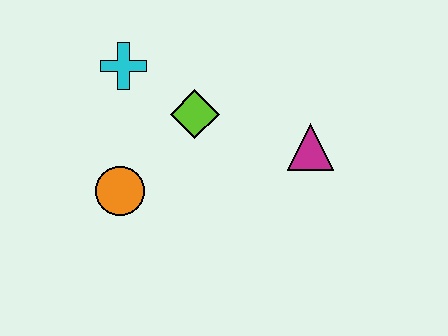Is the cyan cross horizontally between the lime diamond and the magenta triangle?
No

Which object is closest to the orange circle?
The lime diamond is closest to the orange circle.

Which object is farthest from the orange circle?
The magenta triangle is farthest from the orange circle.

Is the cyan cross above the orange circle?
Yes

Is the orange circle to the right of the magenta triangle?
No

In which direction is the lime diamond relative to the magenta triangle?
The lime diamond is to the left of the magenta triangle.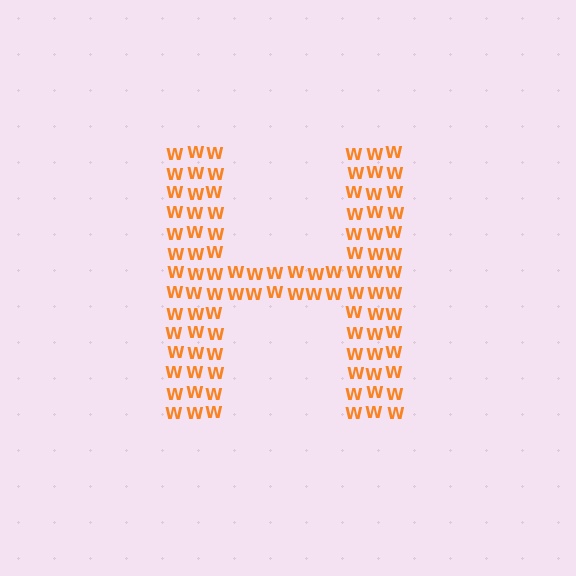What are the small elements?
The small elements are letter W's.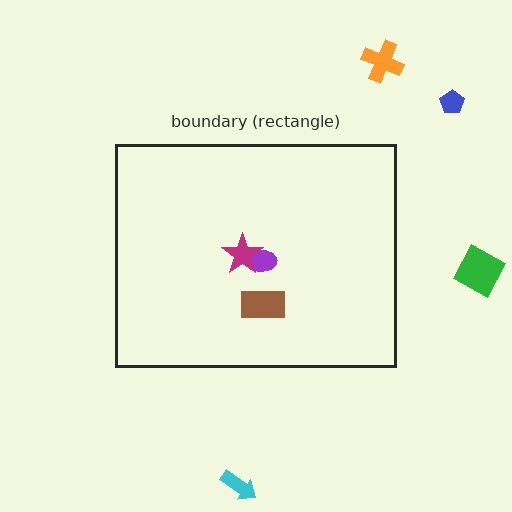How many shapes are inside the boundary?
3 inside, 4 outside.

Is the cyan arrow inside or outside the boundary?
Outside.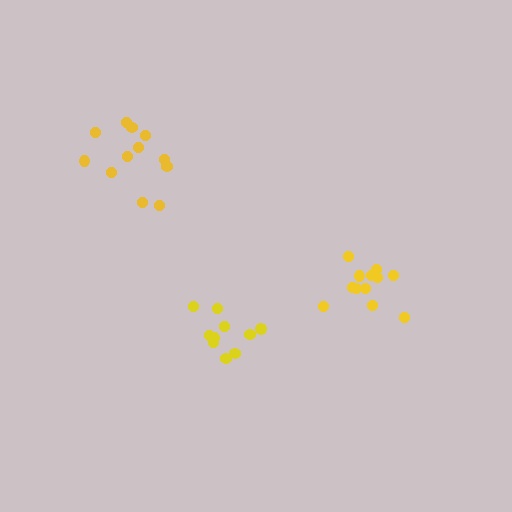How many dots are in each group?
Group 1: 10 dots, Group 2: 12 dots, Group 3: 12 dots (34 total).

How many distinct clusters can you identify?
There are 3 distinct clusters.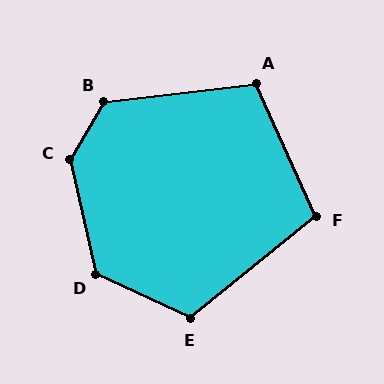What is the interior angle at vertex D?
Approximately 128 degrees (obtuse).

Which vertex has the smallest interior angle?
F, at approximately 105 degrees.